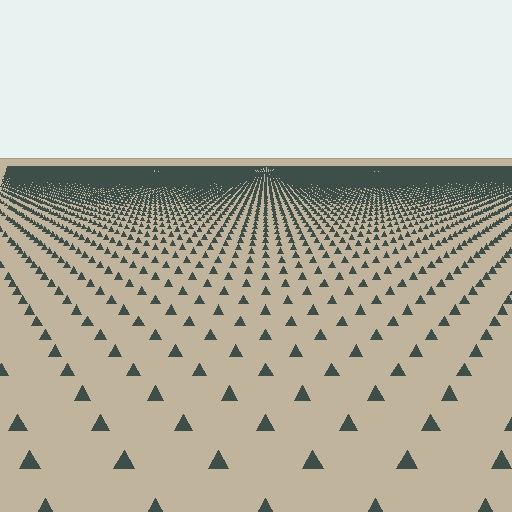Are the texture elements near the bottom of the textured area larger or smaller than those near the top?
Larger. Near the bottom, elements are closer to the viewer and appear at a bigger on-screen size.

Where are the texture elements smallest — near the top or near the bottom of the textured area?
Near the top.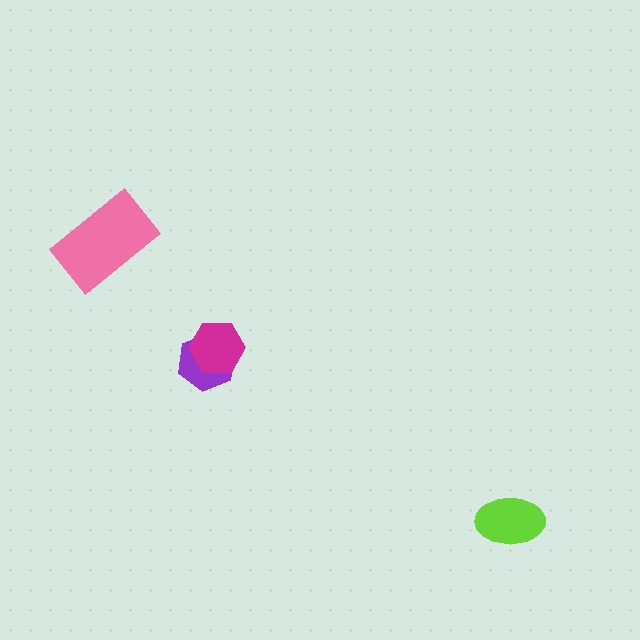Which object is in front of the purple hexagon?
The magenta hexagon is in front of the purple hexagon.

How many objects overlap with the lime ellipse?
0 objects overlap with the lime ellipse.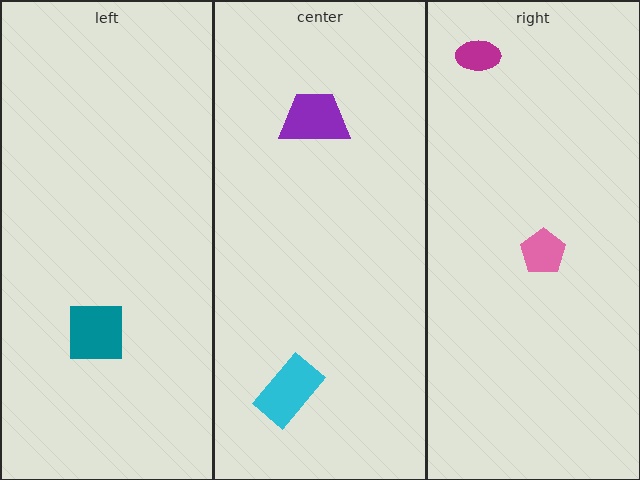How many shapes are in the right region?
2.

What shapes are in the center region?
The cyan rectangle, the purple trapezoid.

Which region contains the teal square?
The left region.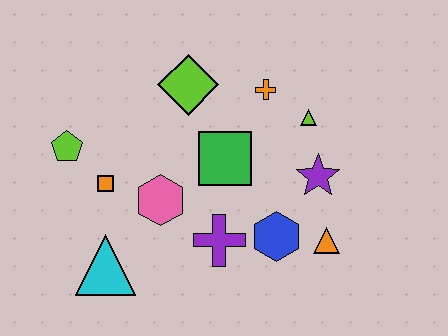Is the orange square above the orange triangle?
Yes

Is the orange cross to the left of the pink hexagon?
No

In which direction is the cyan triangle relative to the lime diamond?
The cyan triangle is below the lime diamond.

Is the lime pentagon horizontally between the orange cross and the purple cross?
No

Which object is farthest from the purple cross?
The lime pentagon is farthest from the purple cross.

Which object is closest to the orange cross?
The lime triangle is closest to the orange cross.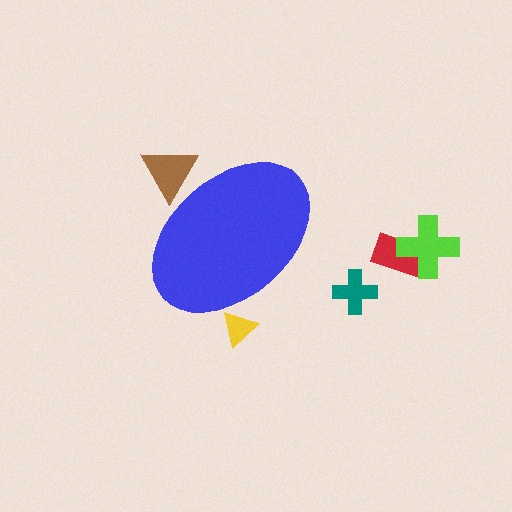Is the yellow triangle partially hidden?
Yes, the yellow triangle is partially hidden behind the blue ellipse.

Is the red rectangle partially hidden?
No, the red rectangle is fully visible.